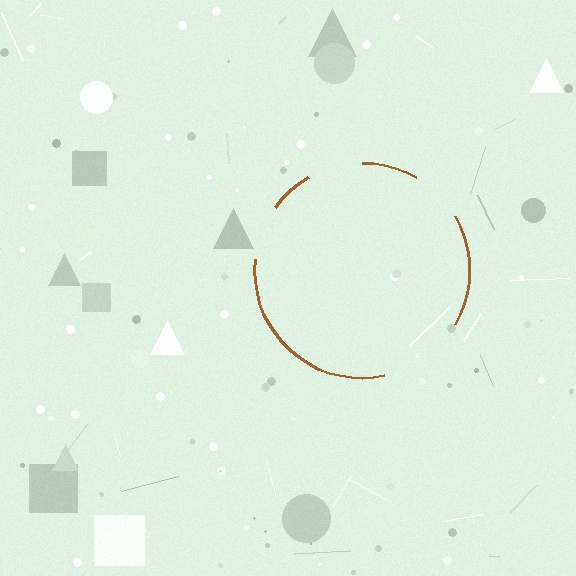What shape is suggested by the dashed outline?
The dashed outline suggests a circle.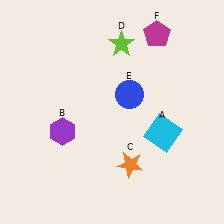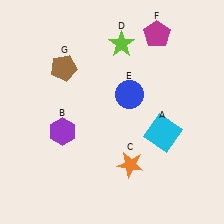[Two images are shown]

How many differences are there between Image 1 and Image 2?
There is 1 difference between the two images.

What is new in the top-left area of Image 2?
A brown pentagon (G) was added in the top-left area of Image 2.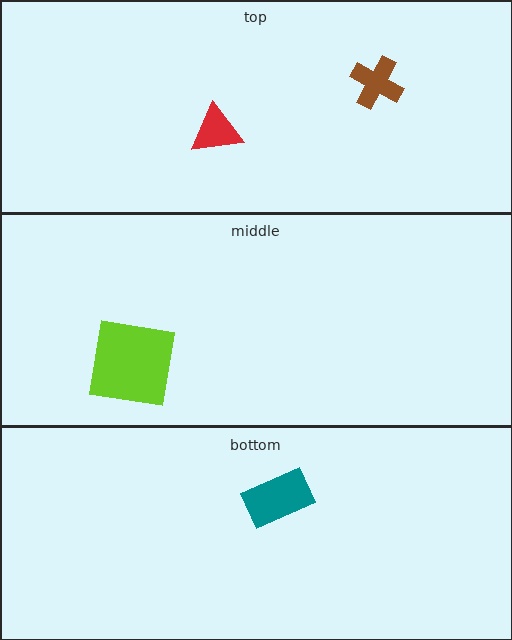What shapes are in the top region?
The brown cross, the red triangle.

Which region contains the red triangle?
The top region.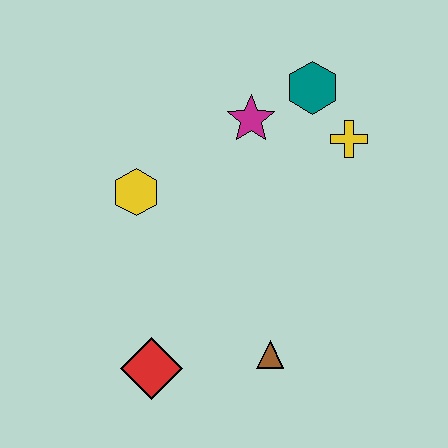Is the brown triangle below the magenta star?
Yes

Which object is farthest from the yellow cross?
The red diamond is farthest from the yellow cross.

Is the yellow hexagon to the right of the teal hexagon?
No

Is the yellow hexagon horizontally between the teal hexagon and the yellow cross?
No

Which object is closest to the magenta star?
The teal hexagon is closest to the magenta star.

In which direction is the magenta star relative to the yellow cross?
The magenta star is to the left of the yellow cross.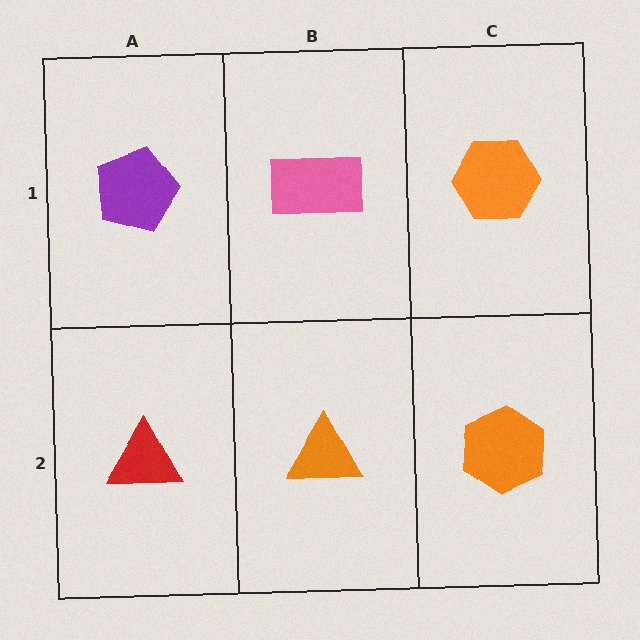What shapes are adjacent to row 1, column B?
An orange triangle (row 2, column B), a purple pentagon (row 1, column A), an orange hexagon (row 1, column C).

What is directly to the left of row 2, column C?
An orange triangle.